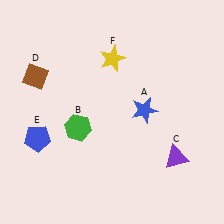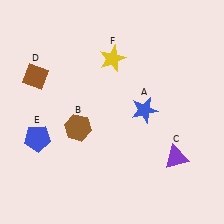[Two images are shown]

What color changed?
The hexagon (B) changed from green in Image 1 to brown in Image 2.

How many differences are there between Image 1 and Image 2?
There is 1 difference between the two images.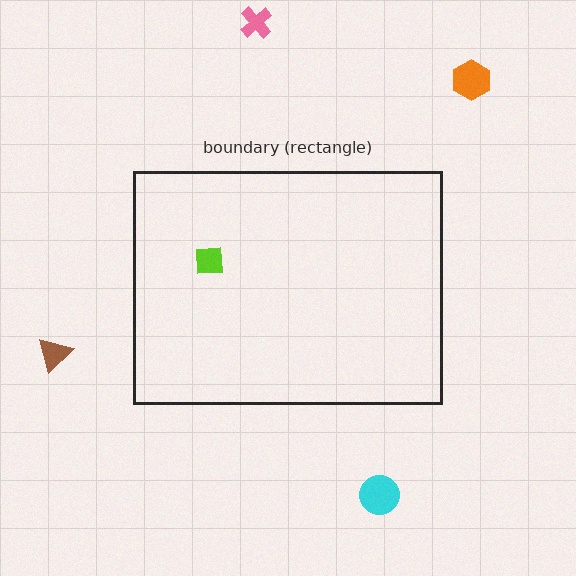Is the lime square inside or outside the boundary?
Inside.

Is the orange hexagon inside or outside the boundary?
Outside.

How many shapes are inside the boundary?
1 inside, 4 outside.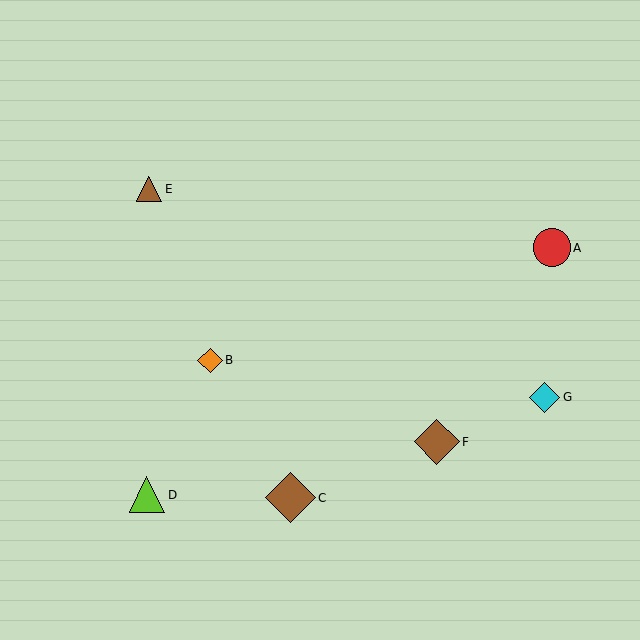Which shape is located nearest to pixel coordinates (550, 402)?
The cyan diamond (labeled G) at (545, 397) is nearest to that location.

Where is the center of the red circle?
The center of the red circle is at (552, 248).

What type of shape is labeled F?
Shape F is a brown diamond.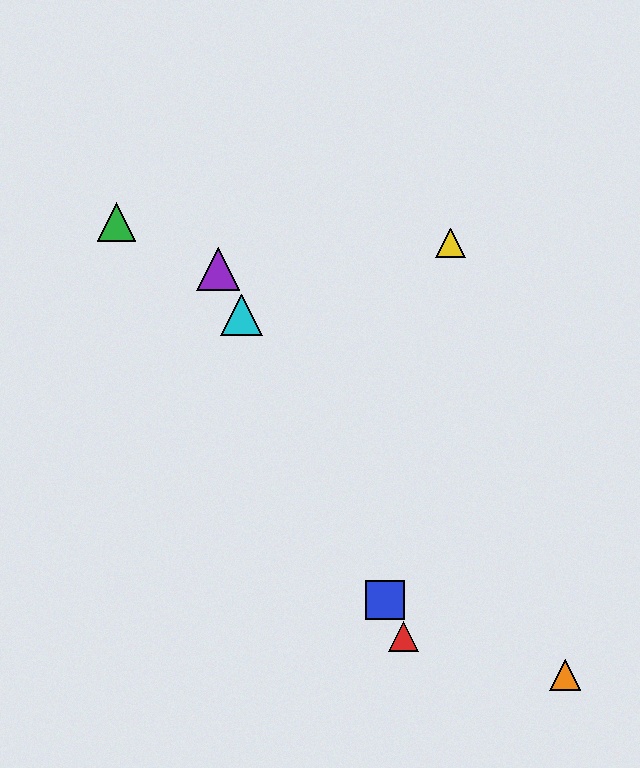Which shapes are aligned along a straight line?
The red triangle, the blue square, the purple triangle, the cyan triangle are aligned along a straight line.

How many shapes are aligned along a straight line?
4 shapes (the red triangle, the blue square, the purple triangle, the cyan triangle) are aligned along a straight line.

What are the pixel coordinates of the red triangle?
The red triangle is at (403, 637).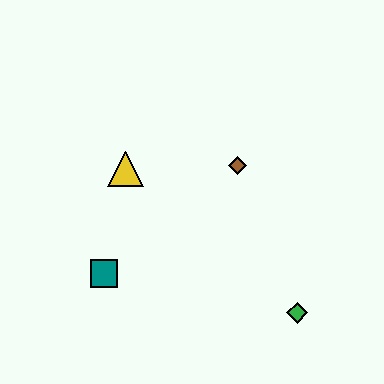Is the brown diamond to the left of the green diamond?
Yes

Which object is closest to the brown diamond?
The yellow triangle is closest to the brown diamond.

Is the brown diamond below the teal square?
No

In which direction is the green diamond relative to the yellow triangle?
The green diamond is to the right of the yellow triangle.